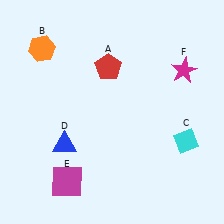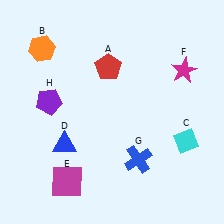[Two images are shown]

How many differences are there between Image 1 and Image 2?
There are 2 differences between the two images.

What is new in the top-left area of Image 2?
A purple pentagon (H) was added in the top-left area of Image 2.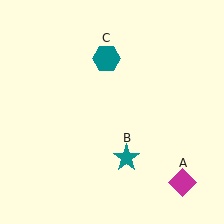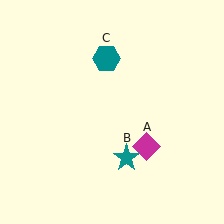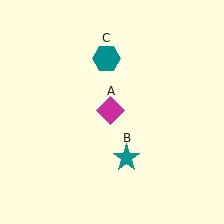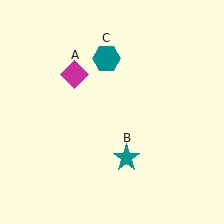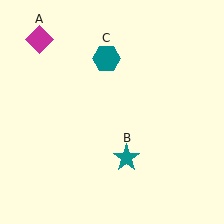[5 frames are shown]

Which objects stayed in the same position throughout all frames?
Teal star (object B) and teal hexagon (object C) remained stationary.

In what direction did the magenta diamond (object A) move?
The magenta diamond (object A) moved up and to the left.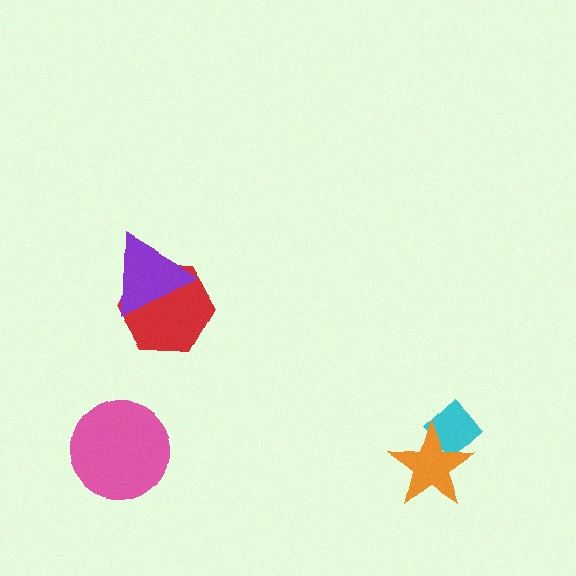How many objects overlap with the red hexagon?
1 object overlaps with the red hexagon.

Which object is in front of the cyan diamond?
The orange star is in front of the cyan diamond.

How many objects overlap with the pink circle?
0 objects overlap with the pink circle.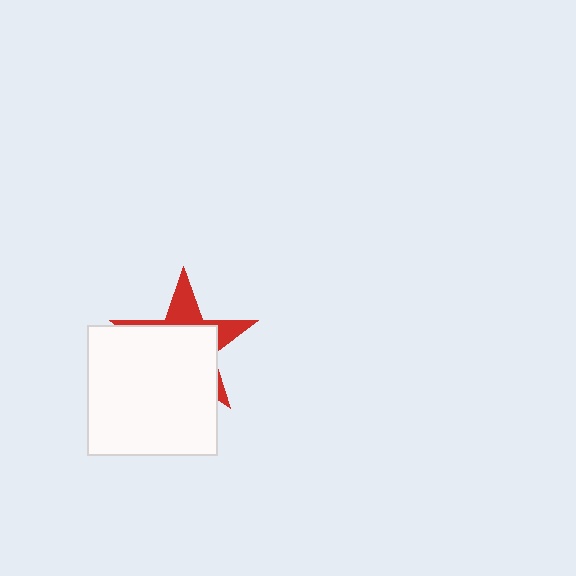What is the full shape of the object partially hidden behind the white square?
The partially hidden object is a red star.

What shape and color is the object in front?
The object in front is a white square.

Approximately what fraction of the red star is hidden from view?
Roughly 65% of the red star is hidden behind the white square.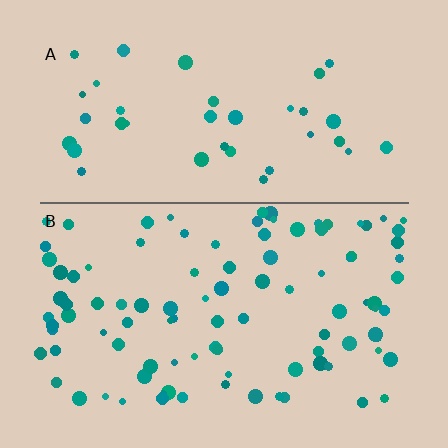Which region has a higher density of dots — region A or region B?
B (the bottom).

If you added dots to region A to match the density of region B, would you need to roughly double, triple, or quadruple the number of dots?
Approximately triple.